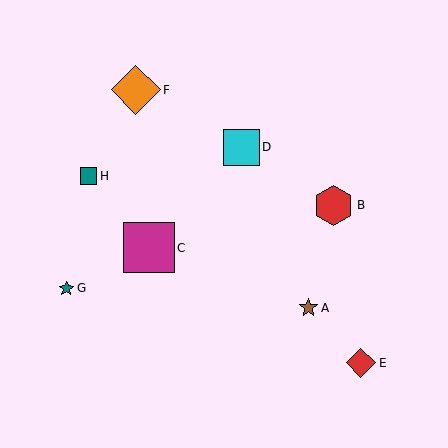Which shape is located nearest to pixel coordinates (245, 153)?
The cyan square (labeled D) at (241, 147) is nearest to that location.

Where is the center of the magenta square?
The center of the magenta square is at (149, 248).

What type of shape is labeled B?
Shape B is a red hexagon.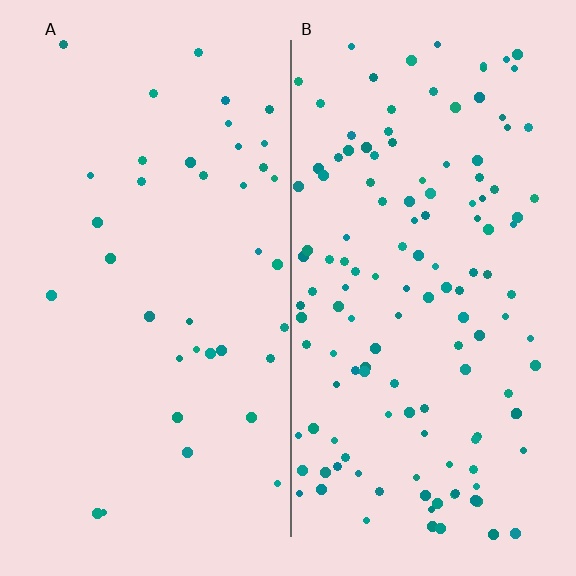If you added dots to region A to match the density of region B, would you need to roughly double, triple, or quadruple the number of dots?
Approximately quadruple.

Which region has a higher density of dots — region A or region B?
B (the right).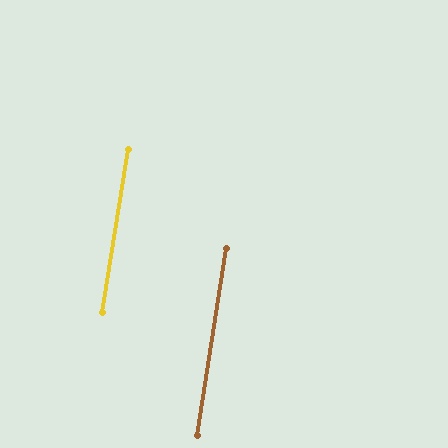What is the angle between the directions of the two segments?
Approximately 0 degrees.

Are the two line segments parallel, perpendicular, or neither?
Parallel — their directions differ by only 0.3°.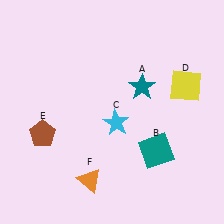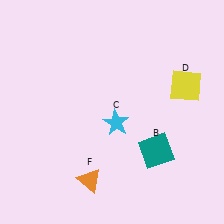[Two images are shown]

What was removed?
The brown pentagon (E), the teal star (A) were removed in Image 2.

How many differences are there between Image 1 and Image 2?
There are 2 differences between the two images.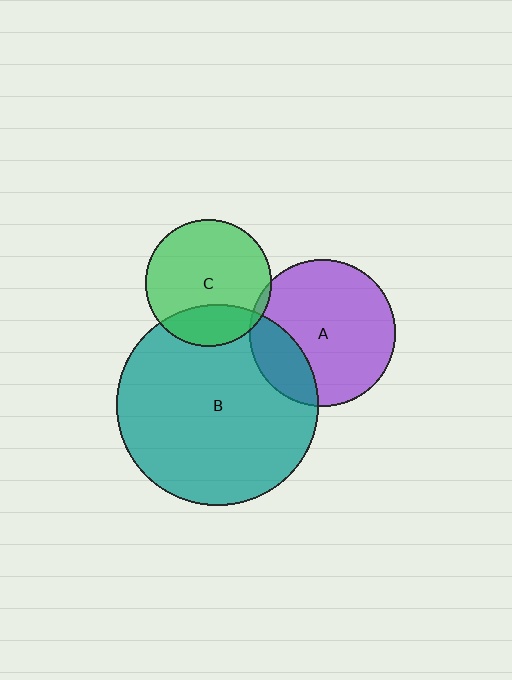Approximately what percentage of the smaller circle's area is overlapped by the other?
Approximately 20%.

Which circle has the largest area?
Circle B (teal).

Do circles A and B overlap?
Yes.